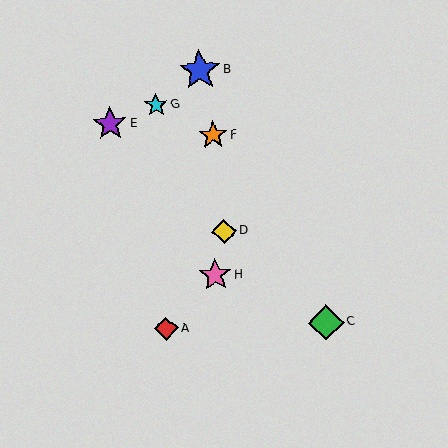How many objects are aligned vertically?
2 objects (A, G) are aligned vertically.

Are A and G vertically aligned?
Yes, both are at x≈166.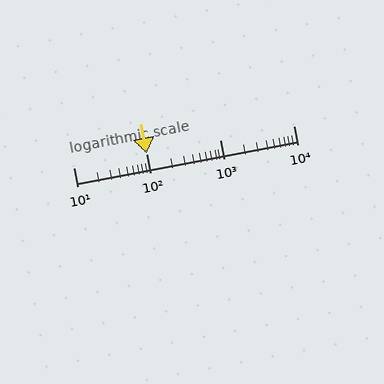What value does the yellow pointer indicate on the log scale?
The pointer indicates approximately 99.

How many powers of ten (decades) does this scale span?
The scale spans 3 decades, from 10 to 10000.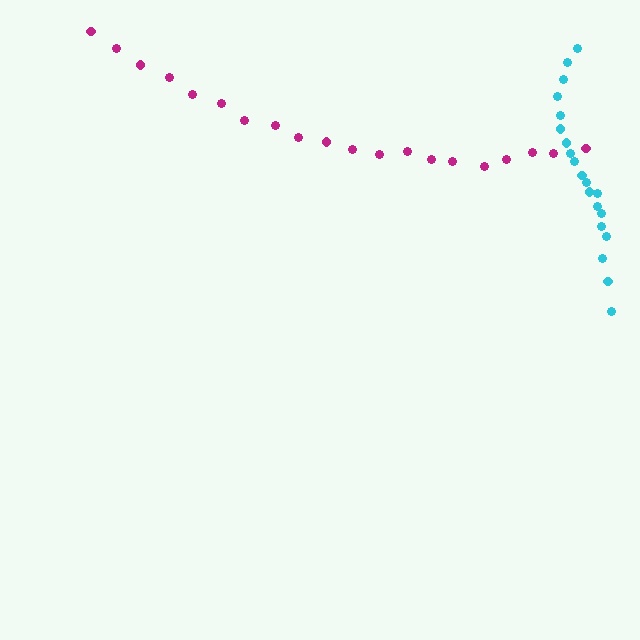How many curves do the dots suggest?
There are 2 distinct paths.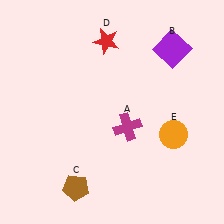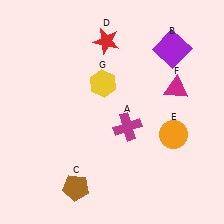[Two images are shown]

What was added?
A magenta triangle (F), a yellow hexagon (G) were added in Image 2.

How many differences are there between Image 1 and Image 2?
There are 2 differences between the two images.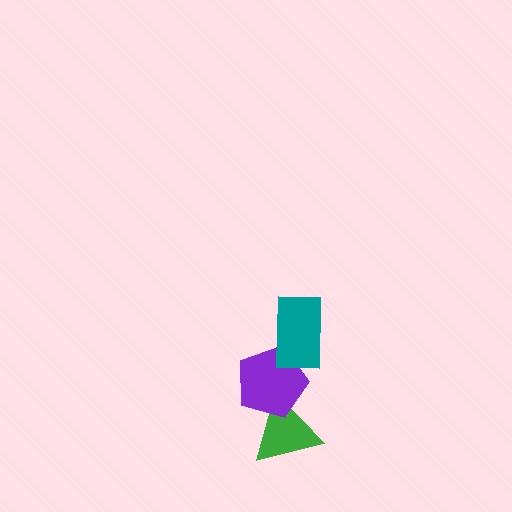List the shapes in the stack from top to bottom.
From top to bottom: the teal rectangle, the purple pentagon, the green triangle.